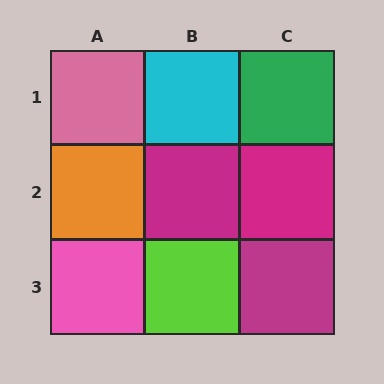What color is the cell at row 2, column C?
Magenta.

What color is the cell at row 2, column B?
Magenta.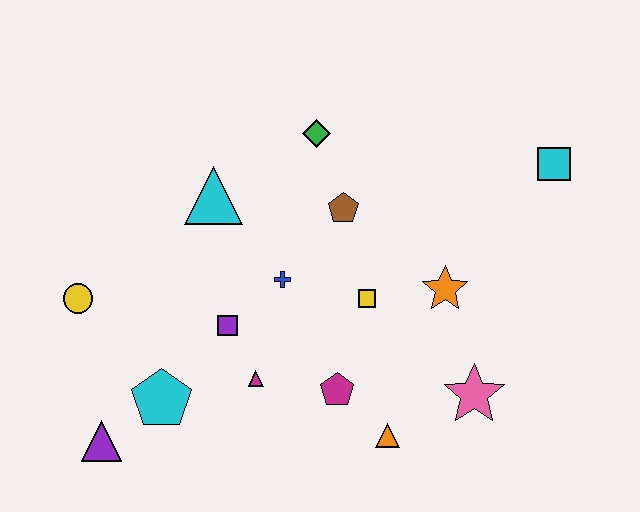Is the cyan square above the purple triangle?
Yes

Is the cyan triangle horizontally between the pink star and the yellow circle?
Yes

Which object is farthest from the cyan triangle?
The cyan square is farthest from the cyan triangle.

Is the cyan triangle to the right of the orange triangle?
No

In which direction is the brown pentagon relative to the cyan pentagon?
The brown pentagon is above the cyan pentagon.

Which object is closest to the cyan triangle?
The blue cross is closest to the cyan triangle.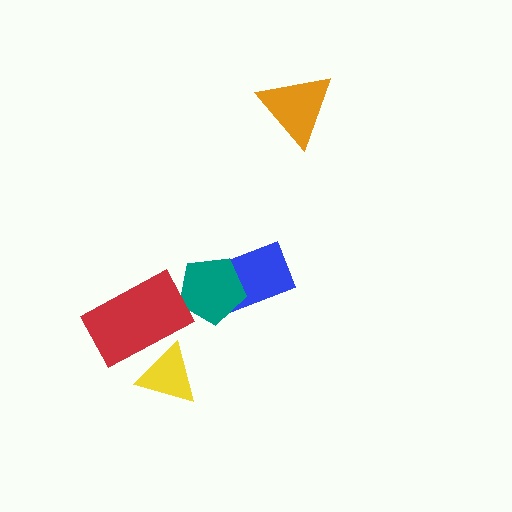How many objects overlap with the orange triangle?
0 objects overlap with the orange triangle.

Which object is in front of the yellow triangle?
The red rectangle is in front of the yellow triangle.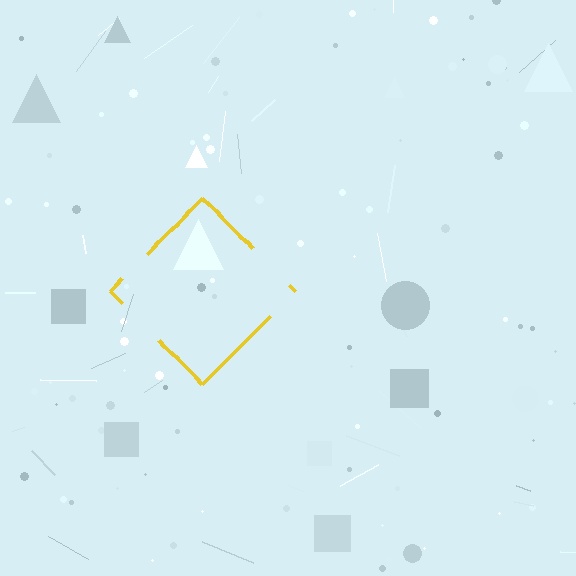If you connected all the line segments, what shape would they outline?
They would outline a diamond.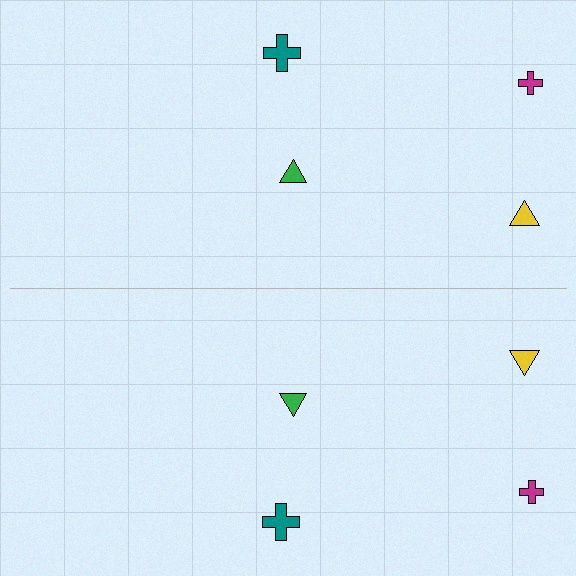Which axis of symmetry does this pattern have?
The pattern has a horizontal axis of symmetry running through the center of the image.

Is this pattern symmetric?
Yes, this pattern has bilateral (reflection) symmetry.